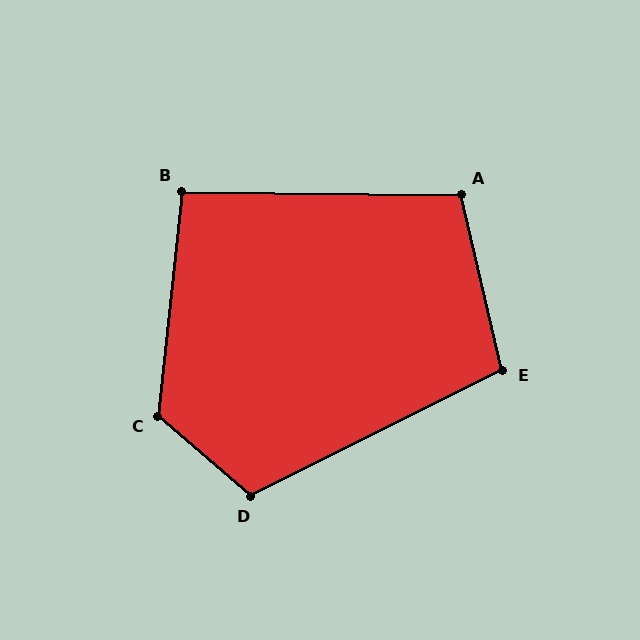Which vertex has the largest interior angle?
C, at approximately 124 degrees.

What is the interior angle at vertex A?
Approximately 104 degrees (obtuse).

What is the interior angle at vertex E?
Approximately 103 degrees (obtuse).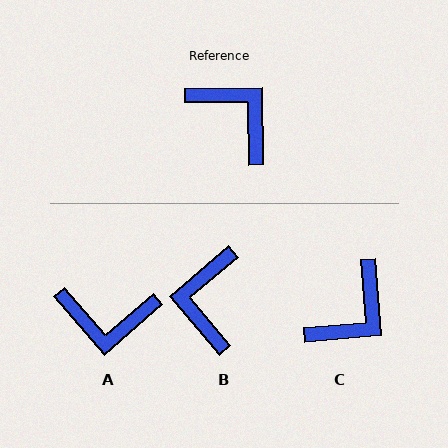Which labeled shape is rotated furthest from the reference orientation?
A, about 139 degrees away.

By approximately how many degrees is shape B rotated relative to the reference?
Approximately 130 degrees counter-clockwise.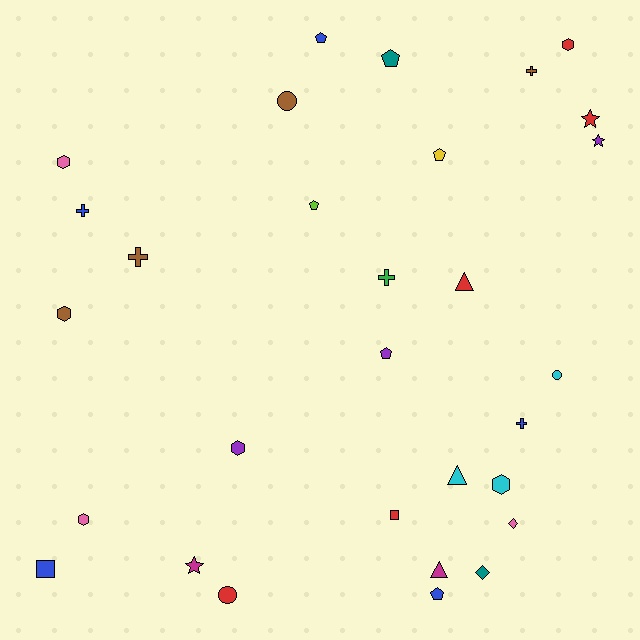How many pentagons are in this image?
There are 6 pentagons.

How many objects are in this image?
There are 30 objects.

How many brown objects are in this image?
There are 4 brown objects.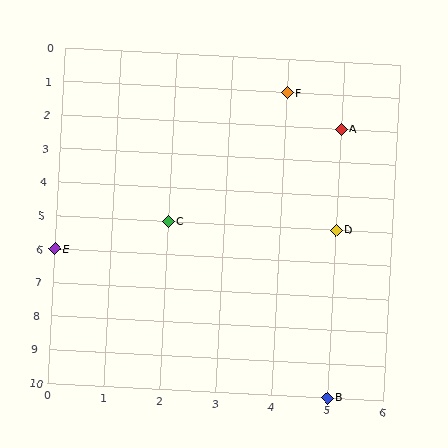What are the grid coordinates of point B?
Point B is at grid coordinates (5, 10).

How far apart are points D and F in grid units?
Points D and F are 1 column and 4 rows apart (about 4.1 grid units diagonally).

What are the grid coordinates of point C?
Point C is at grid coordinates (2, 5).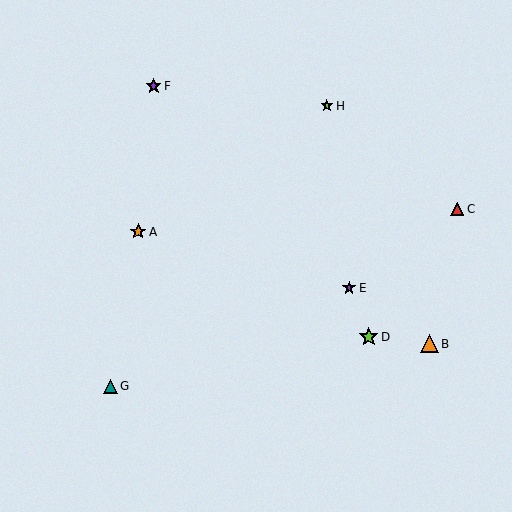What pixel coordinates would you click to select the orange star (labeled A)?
Click at (138, 232) to select the orange star A.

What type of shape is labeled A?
Shape A is an orange star.